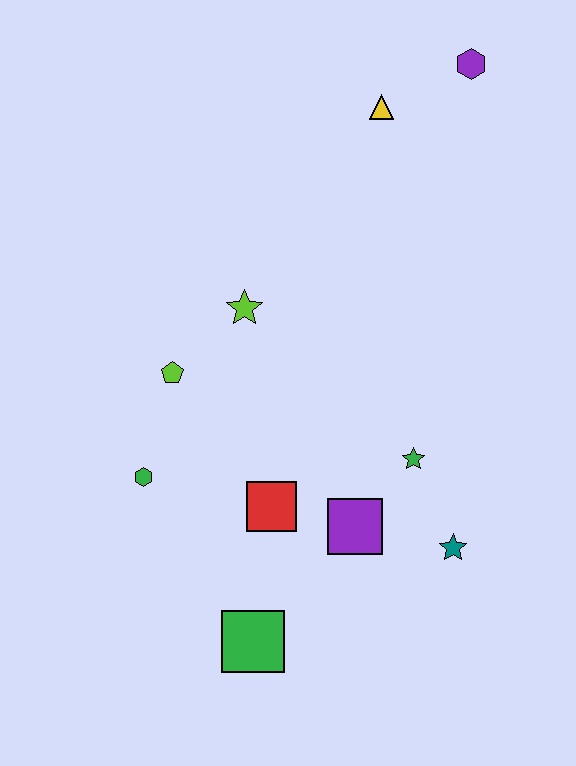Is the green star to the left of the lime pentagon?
No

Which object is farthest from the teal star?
The purple hexagon is farthest from the teal star.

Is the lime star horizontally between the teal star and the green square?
No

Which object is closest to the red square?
The purple square is closest to the red square.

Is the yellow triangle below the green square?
No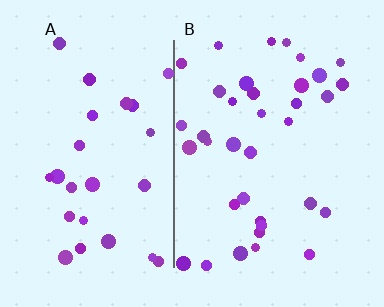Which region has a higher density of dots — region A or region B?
B (the right).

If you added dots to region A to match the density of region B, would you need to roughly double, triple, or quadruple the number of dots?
Approximately double.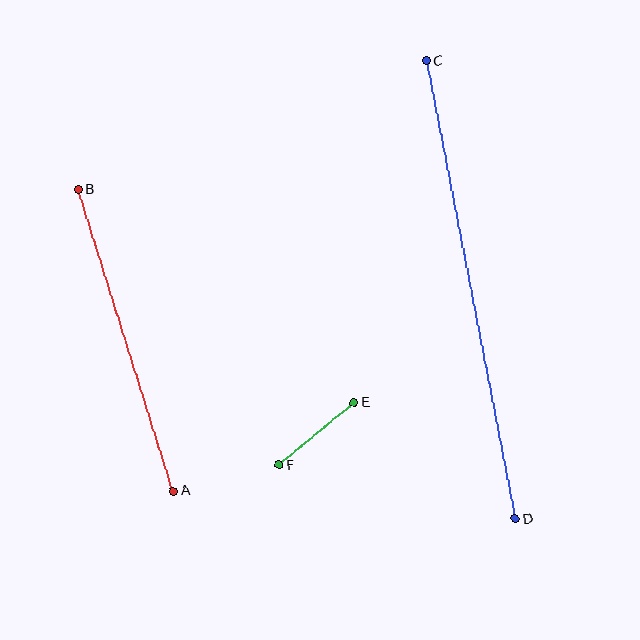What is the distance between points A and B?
The distance is approximately 316 pixels.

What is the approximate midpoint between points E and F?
The midpoint is at approximately (317, 434) pixels.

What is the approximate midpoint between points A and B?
The midpoint is at approximately (126, 340) pixels.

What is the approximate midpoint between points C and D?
The midpoint is at approximately (470, 290) pixels.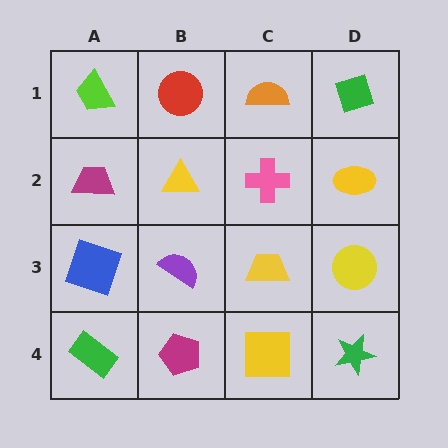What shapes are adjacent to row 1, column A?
A magenta trapezoid (row 2, column A), a red circle (row 1, column B).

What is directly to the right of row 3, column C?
A yellow circle.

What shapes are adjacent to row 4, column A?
A blue square (row 3, column A), a magenta pentagon (row 4, column B).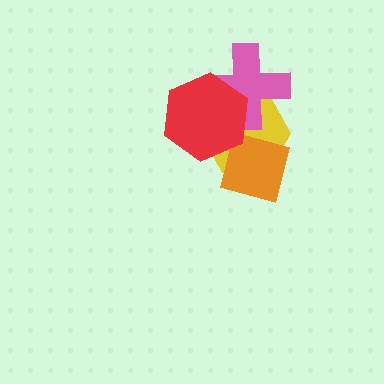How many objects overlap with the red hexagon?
3 objects overlap with the red hexagon.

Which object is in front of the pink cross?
The red hexagon is in front of the pink cross.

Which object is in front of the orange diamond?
The red hexagon is in front of the orange diamond.